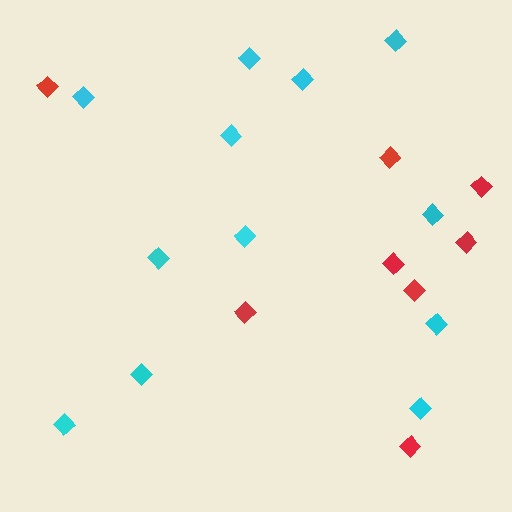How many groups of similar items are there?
There are 2 groups: one group of red diamonds (8) and one group of cyan diamonds (12).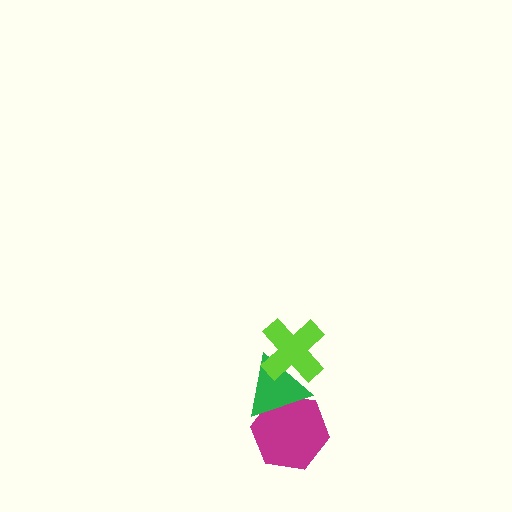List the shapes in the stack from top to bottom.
From top to bottom: the lime cross, the green triangle, the magenta hexagon.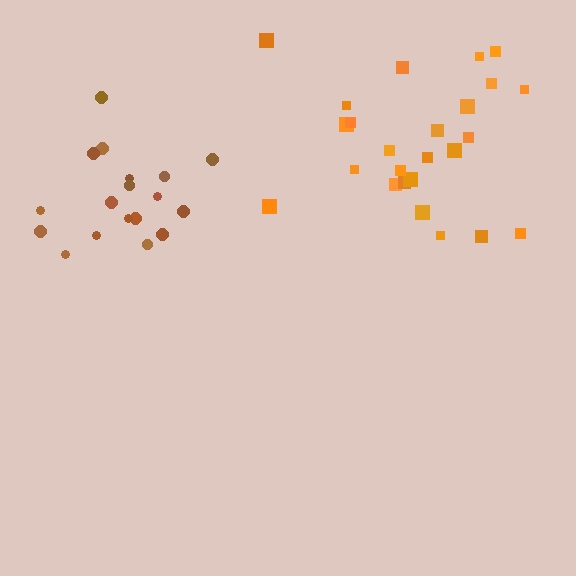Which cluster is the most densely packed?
Brown.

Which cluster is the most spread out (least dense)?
Orange.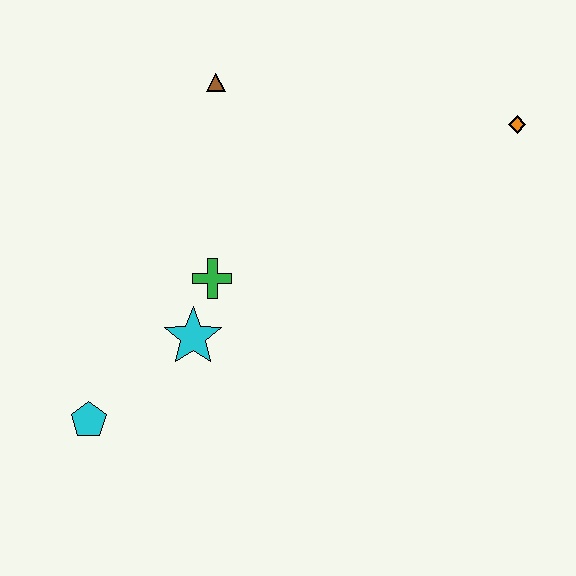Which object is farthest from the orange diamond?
The cyan pentagon is farthest from the orange diamond.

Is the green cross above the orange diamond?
No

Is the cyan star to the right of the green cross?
No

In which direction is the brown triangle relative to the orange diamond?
The brown triangle is to the left of the orange diamond.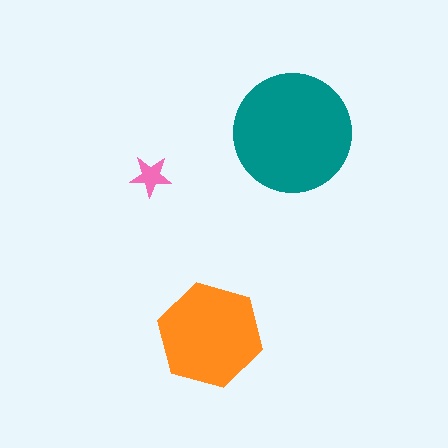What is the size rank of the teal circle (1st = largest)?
1st.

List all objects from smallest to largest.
The pink star, the orange hexagon, the teal circle.